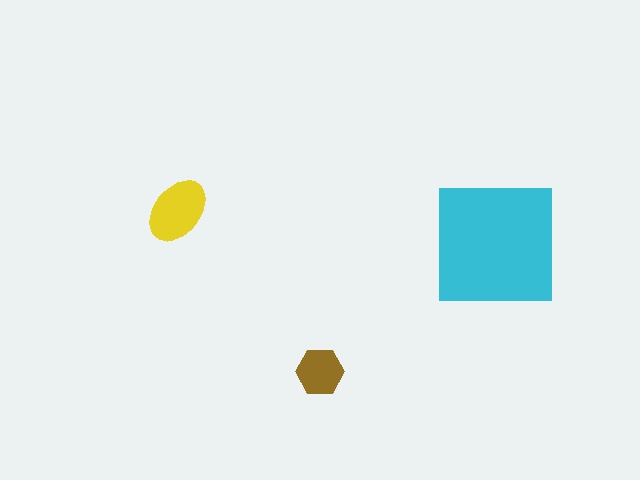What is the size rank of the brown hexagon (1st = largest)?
3rd.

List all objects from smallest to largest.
The brown hexagon, the yellow ellipse, the cyan square.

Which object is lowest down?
The brown hexagon is bottommost.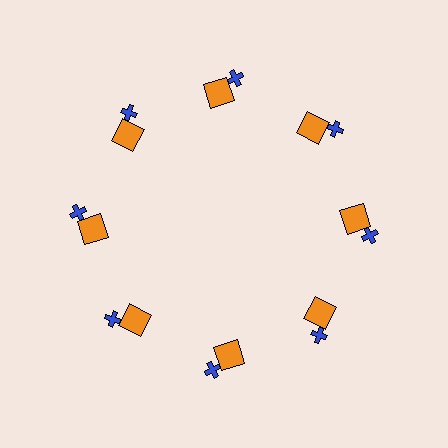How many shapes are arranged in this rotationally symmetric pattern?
There are 16 shapes, arranged in 8 groups of 2.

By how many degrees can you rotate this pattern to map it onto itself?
The pattern maps onto itself every 45 degrees of rotation.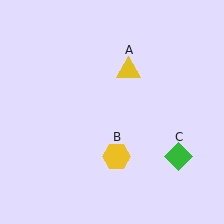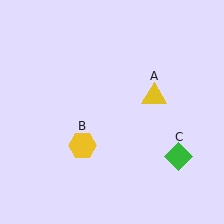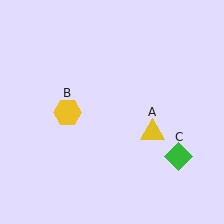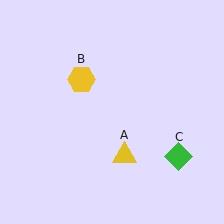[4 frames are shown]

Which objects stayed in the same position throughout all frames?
Green diamond (object C) remained stationary.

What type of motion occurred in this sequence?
The yellow triangle (object A), yellow hexagon (object B) rotated clockwise around the center of the scene.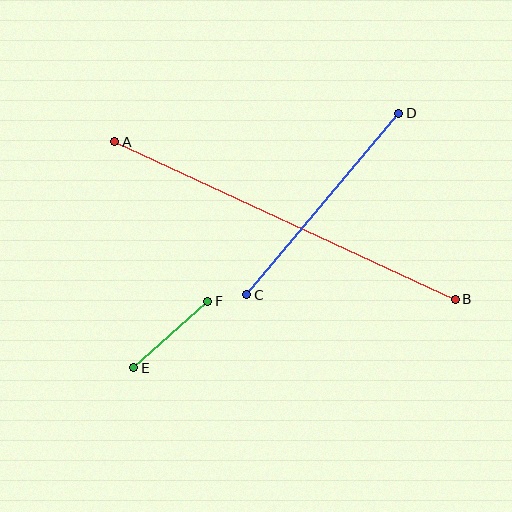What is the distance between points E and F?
The distance is approximately 100 pixels.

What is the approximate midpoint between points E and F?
The midpoint is at approximately (171, 335) pixels.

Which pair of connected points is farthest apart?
Points A and B are farthest apart.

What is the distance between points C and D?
The distance is approximately 237 pixels.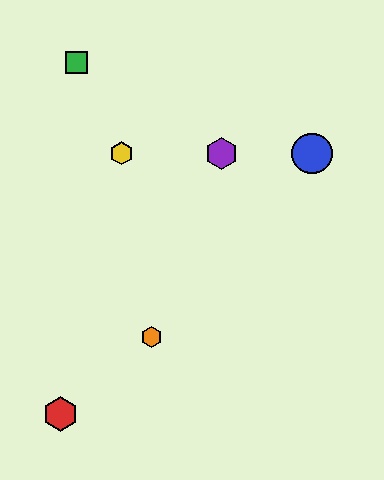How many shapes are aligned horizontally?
3 shapes (the blue circle, the yellow hexagon, the purple hexagon) are aligned horizontally.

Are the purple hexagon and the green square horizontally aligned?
No, the purple hexagon is at y≈153 and the green square is at y≈62.